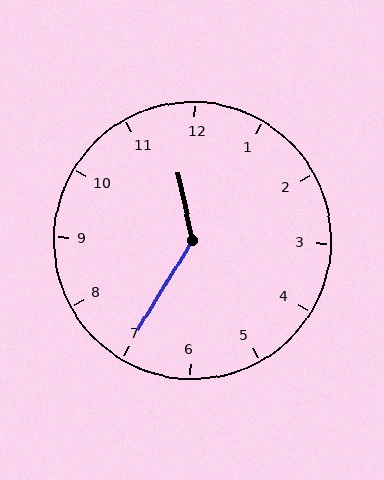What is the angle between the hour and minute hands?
Approximately 138 degrees.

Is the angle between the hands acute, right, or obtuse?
It is obtuse.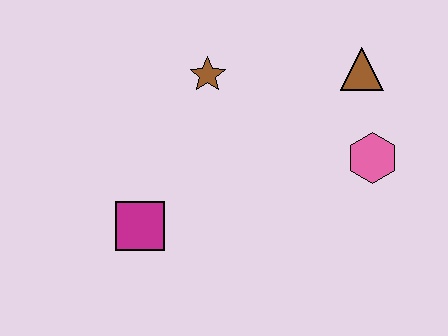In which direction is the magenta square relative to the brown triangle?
The magenta square is to the left of the brown triangle.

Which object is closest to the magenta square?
The brown star is closest to the magenta square.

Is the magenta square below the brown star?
Yes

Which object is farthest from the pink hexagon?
The magenta square is farthest from the pink hexagon.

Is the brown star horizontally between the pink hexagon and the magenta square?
Yes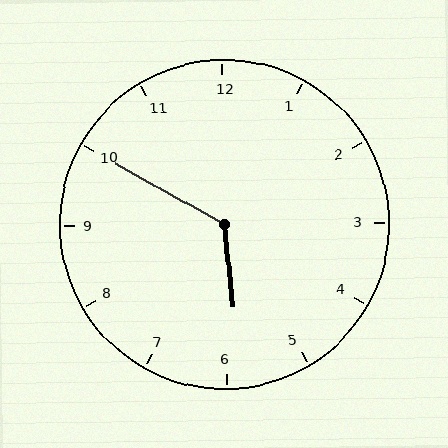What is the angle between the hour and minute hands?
Approximately 125 degrees.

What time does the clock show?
5:50.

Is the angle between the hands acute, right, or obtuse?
It is obtuse.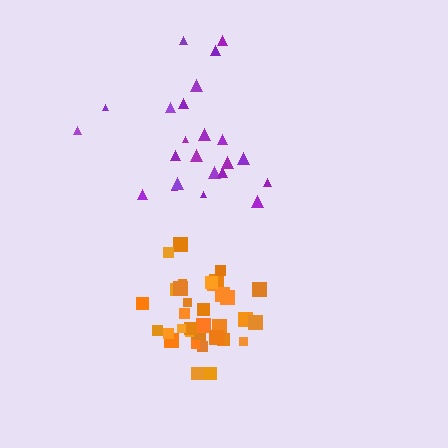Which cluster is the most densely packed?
Orange.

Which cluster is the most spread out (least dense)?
Purple.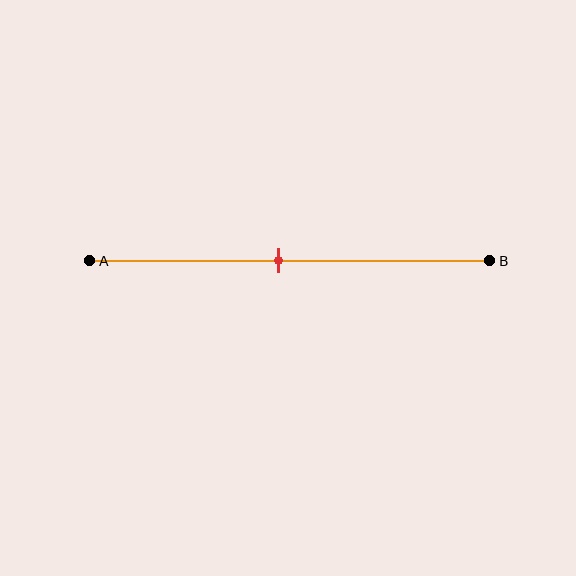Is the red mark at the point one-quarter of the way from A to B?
No, the mark is at about 45% from A, not at the 25% one-quarter point.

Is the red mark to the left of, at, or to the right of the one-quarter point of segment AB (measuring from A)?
The red mark is to the right of the one-quarter point of segment AB.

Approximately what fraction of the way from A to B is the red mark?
The red mark is approximately 45% of the way from A to B.